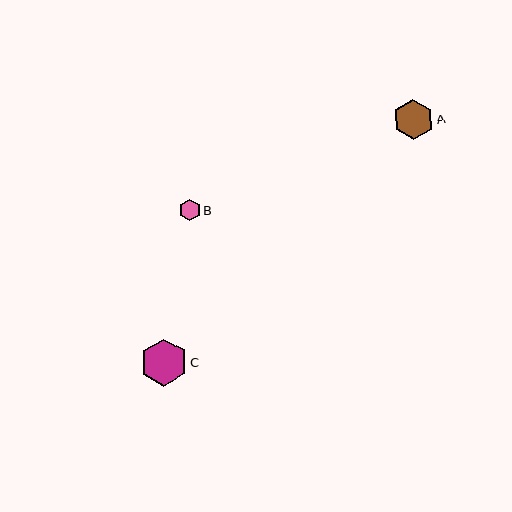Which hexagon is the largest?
Hexagon C is the largest with a size of approximately 47 pixels.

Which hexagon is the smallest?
Hexagon B is the smallest with a size of approximately 21 pixels.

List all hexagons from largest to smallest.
From largest to smallest: C, A, B.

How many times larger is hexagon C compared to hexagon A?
Hexagon C is approximately 1.2 times the size of hexagon A.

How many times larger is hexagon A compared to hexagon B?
Hexagon A is approximately 1.9 times the size of hexagon B.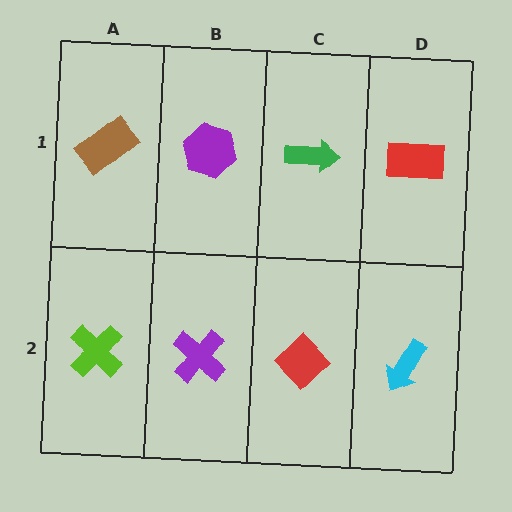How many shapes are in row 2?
4 shapes.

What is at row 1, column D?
A red rectangle.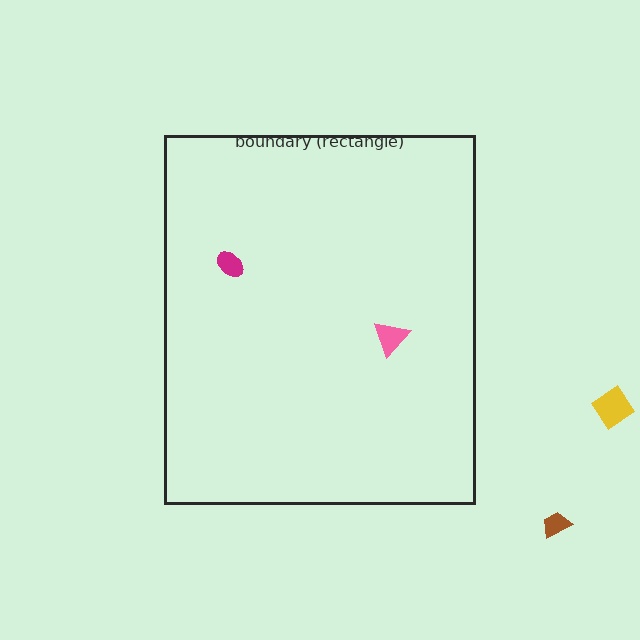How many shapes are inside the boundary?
2 inside, 2 outside.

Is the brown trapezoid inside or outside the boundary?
Outside.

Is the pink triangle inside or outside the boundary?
Inside.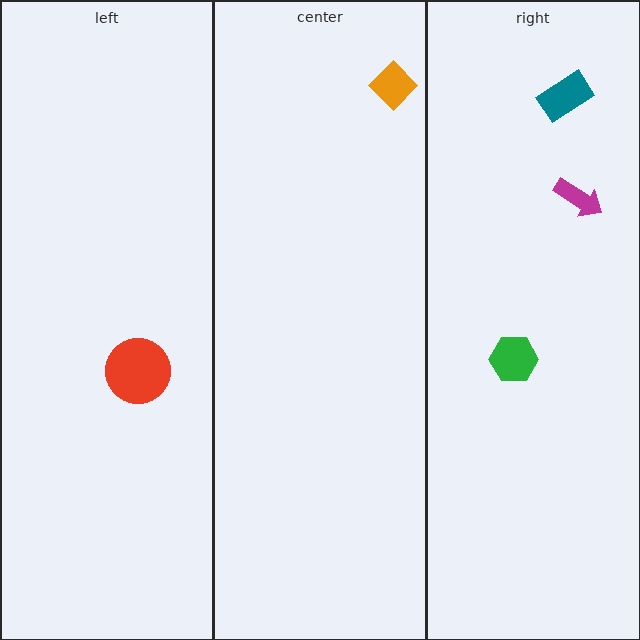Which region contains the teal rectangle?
The right region.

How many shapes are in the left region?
1.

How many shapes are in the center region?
1.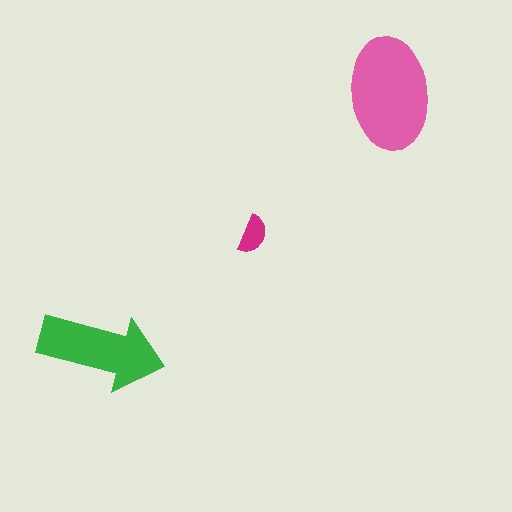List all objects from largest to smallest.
The pink ellipse, the green arrow, the magenta semicircle.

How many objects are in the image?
There are 3 objects in the image.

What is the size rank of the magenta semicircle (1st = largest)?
3rd.